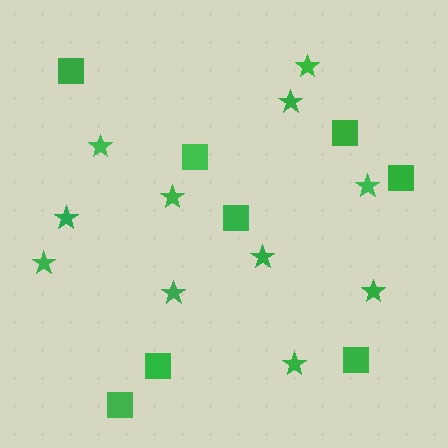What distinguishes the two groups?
There are 2 groups: one group of stars (11) and one group of squares (8).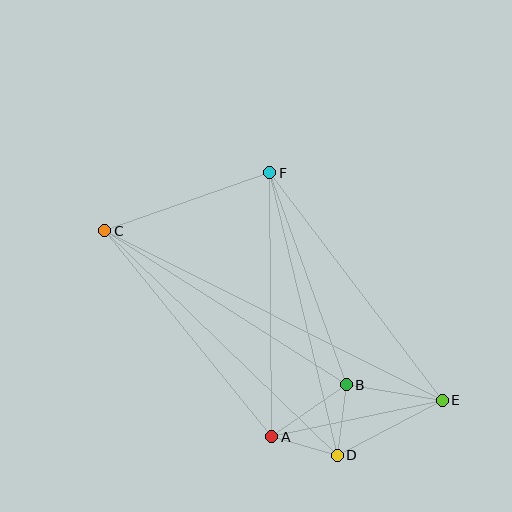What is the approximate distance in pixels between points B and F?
The distance between B and F is approximately 225 pixels.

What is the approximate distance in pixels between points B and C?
The distance between B and C is approximately 286 pixels.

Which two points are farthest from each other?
Points C and E are farthest from each other.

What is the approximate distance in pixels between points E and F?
The distance between E and F is approximately 286 pixels.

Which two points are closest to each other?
Points A and D are closest to each other.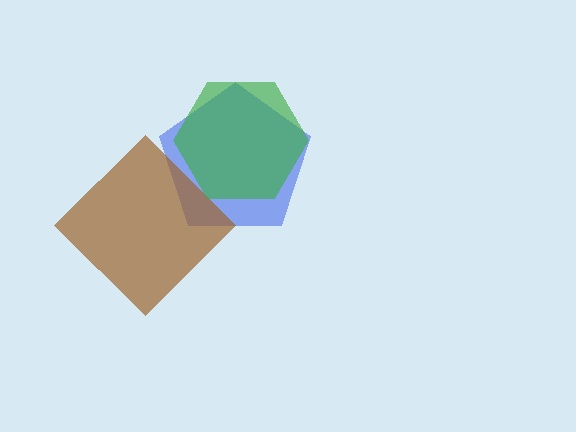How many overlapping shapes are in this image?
There are 3 overlapping shapes in the image.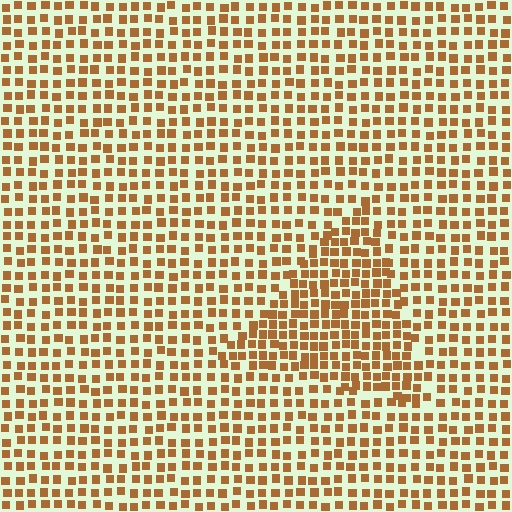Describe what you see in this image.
The image contains small brown elements arranged at two different densities. A triangle-shaped region is visible where the elements are more densely packed than the surrounding area.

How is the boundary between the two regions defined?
The boundary is defined by a change in element density (approximately 1.5x ratio). All elements are the same color, size, and shape.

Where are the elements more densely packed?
The elements are more densely packed inside the triangle boundary.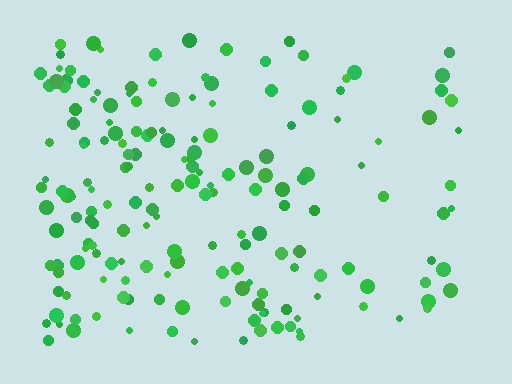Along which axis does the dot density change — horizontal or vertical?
Horizontal.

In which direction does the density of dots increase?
From right to left, with the left side densest.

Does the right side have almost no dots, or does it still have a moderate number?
Still a moderate number, just noticeably fewer than the left.